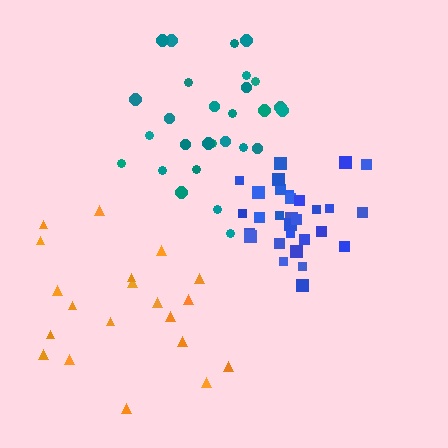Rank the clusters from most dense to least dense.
blue, teal, orange.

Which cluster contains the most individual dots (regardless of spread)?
Blue (30).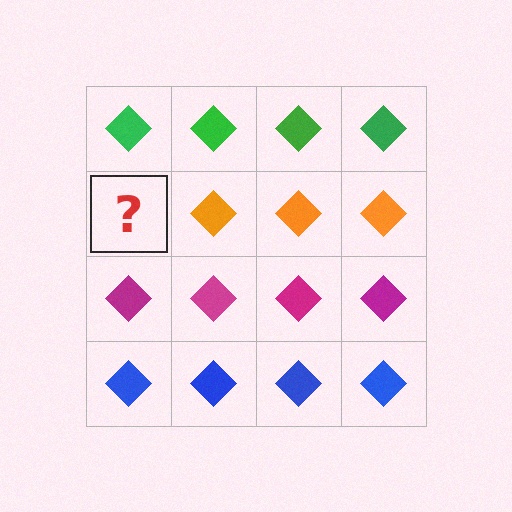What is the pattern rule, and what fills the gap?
The rule is that each row has a consistent color. The gap should be filled with an orange diamond.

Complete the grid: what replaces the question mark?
The question mark should be replaced with an orange diamond.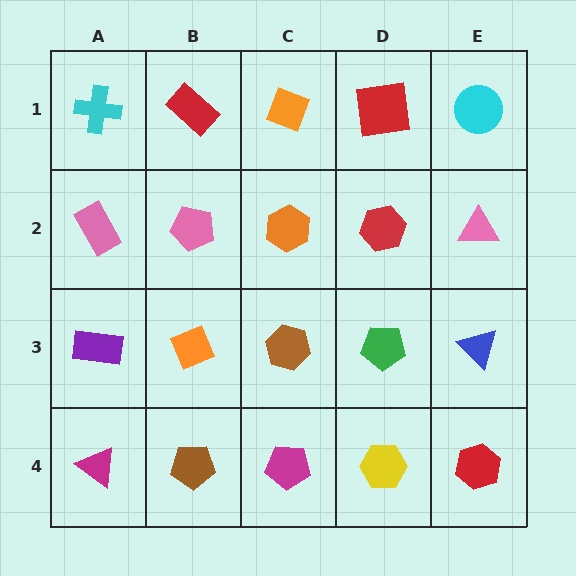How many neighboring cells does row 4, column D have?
3.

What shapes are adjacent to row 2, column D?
A red square (row 1, column D), a green pentagon (row 3, column D), an orange hexagon (row 2, column C), a pink triangle (row 2, column E).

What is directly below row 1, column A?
A pink rectangle.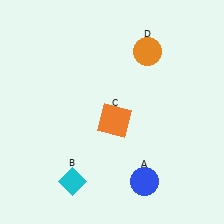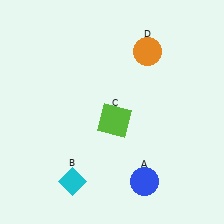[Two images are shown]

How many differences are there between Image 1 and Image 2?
There is 1 difference between the two images.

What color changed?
The square (C) changed from orange in Image 1 to lime in Image 2.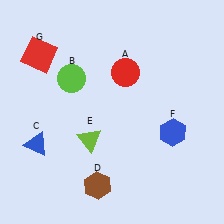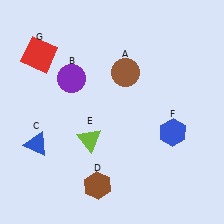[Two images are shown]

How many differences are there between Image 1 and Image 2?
There are 2 differences between the two images.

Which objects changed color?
A changed from red to brown. B changed from lime to purple.